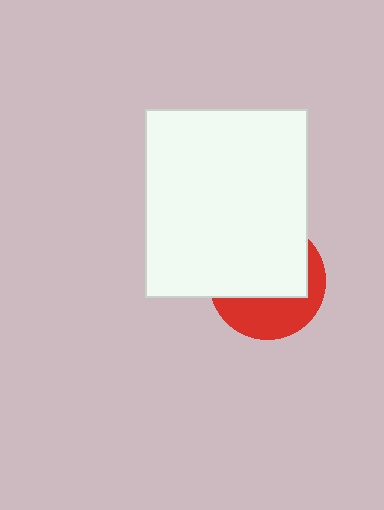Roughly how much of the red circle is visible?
A small part of it is visible (roughly 40%).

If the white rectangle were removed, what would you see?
You would see the complete red circle.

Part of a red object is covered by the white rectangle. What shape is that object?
It is a circle.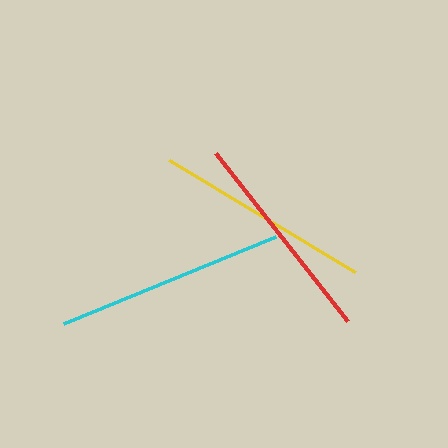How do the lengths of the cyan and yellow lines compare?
The cyan and yellow lines are approximately the same length.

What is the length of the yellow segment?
The yellow segment is approximately 217 pixels long.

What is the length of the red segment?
The red segment is approximately 213 pixels long.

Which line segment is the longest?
The cyan line is the longest at approximately 229 pixels.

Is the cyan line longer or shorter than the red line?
The cyan line is longer than the red line.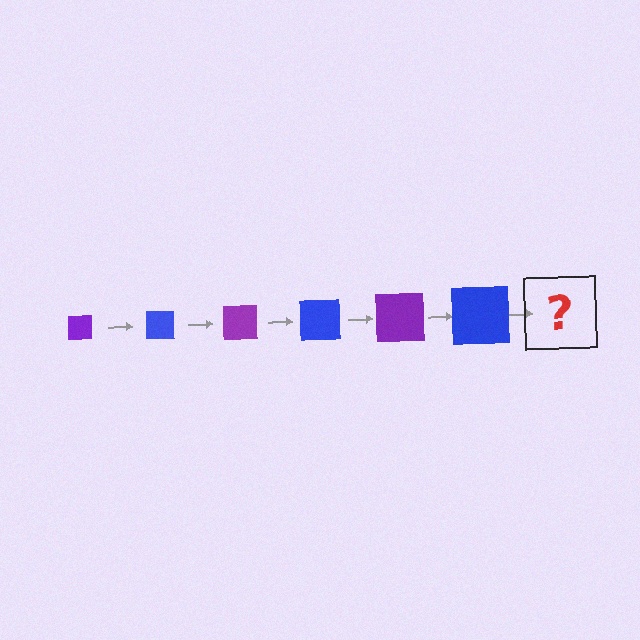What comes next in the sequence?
The next element should be a purple square, larger than the previous one.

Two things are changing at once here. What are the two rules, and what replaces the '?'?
The two rules are that the square grows larger each step and the color cycles through purple and blue. The '?' should be a purple square, larger than the previous one.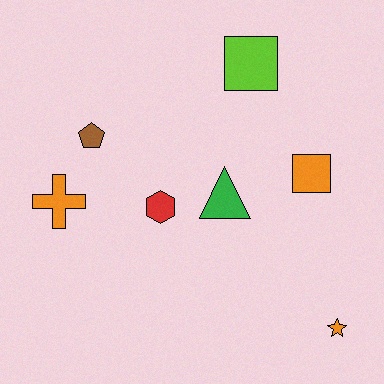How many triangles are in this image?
There is 1 triangle.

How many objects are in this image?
There are 7 objects.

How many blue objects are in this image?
There are no blue objects.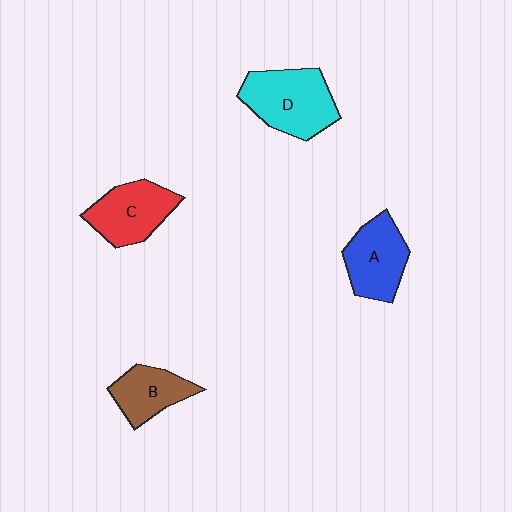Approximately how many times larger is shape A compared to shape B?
Approximately 1.2 times.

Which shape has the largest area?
Shape D (cyan).